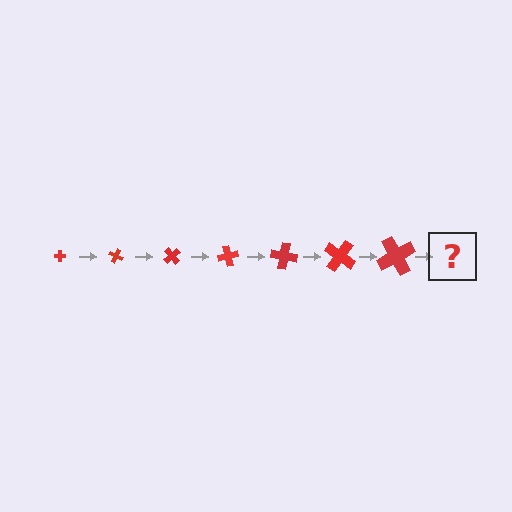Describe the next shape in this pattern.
It should be a cross, larger than the previous one and rotated 175 degrees from the start.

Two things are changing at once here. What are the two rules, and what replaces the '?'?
The two rules are that the cross grows larger each step and it rotates 25 degrees each step. The '?' should be a cross, larger than the previous one and rotated 175 degrees from the start.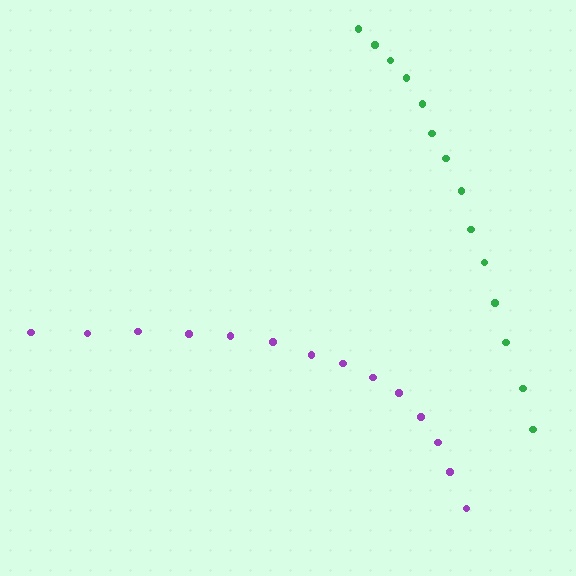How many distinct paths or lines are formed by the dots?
There are 2 distinct paths.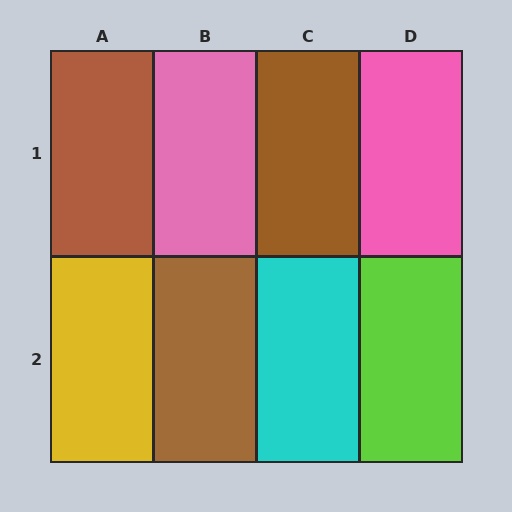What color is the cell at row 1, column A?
Brown.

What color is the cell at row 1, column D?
Pink.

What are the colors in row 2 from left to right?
Yellow, brown, cyan, lime.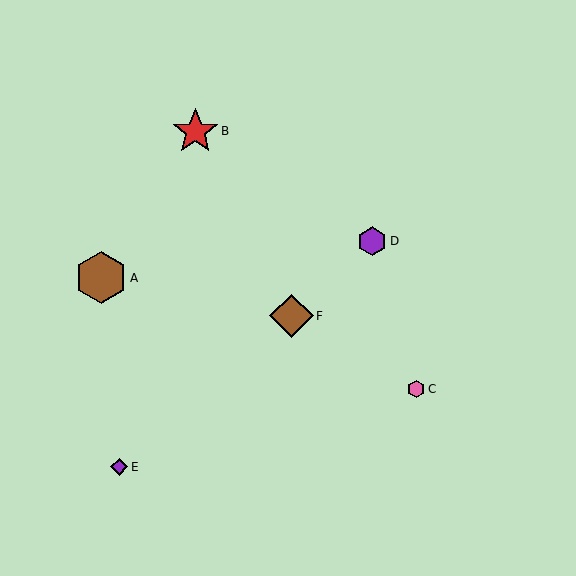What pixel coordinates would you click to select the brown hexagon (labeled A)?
Click at (101, 278) to select the brown hexagon A.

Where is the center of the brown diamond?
The center of the brown diamond is at (291, 316).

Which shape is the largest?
The brown hexagon (labeled A) is the largest.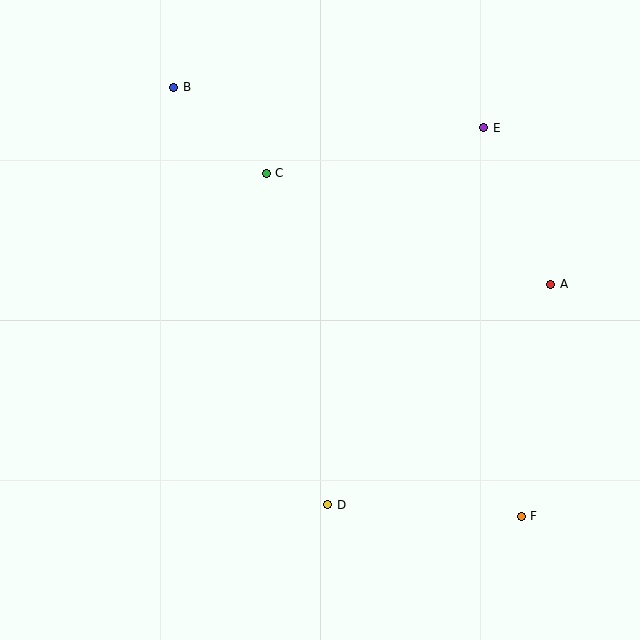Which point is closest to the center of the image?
Point C at (266, 173) is closest to the center.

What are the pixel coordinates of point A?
Point A is at (551, 284).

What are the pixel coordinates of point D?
Point D is at (328, 505).